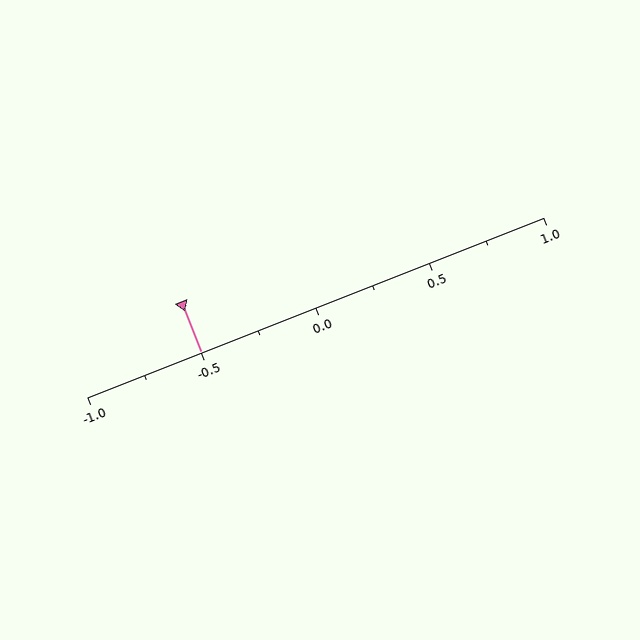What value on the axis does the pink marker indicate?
The marker indicates approximately -0.5.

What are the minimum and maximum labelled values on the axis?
The axis runs from -1.0 to 1.0.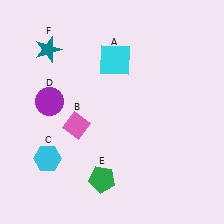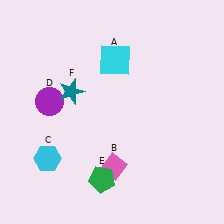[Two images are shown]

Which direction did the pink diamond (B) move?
The pink diamond (B) moved down.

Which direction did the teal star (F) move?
The teal star (F) moved down.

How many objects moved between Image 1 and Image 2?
2 objects moved between the two images.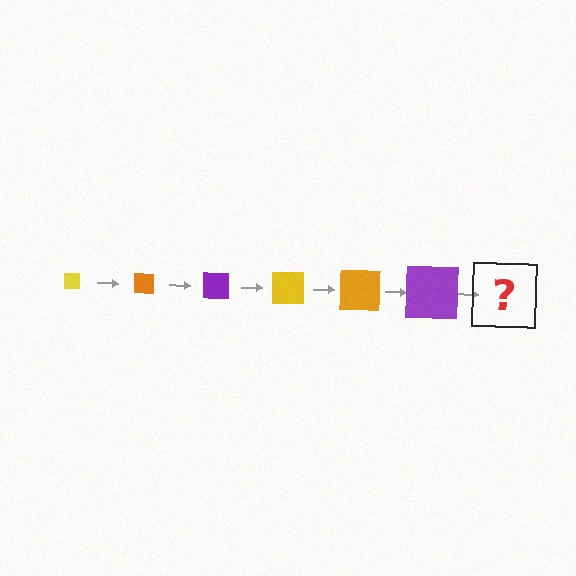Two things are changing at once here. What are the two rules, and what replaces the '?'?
The two rules are that the square grows larger each step and the color cycles through yellow, orange, and purple. The '?' should be a yellow square, larger than the previous one.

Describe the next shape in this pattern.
It should be a yellow square, larger than the previous one.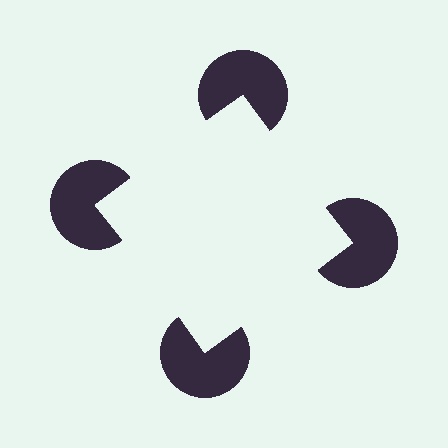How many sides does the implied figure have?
4 sides.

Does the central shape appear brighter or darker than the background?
It typically appears slightly brighter than the background, even though no actual brightness change is drawn.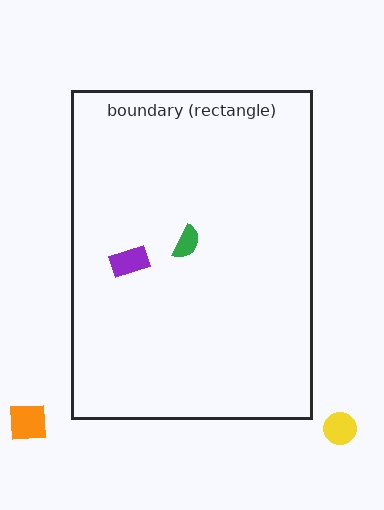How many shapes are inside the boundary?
2 inside, 2 outside.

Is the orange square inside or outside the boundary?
Outside.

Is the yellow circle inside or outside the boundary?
Outside.